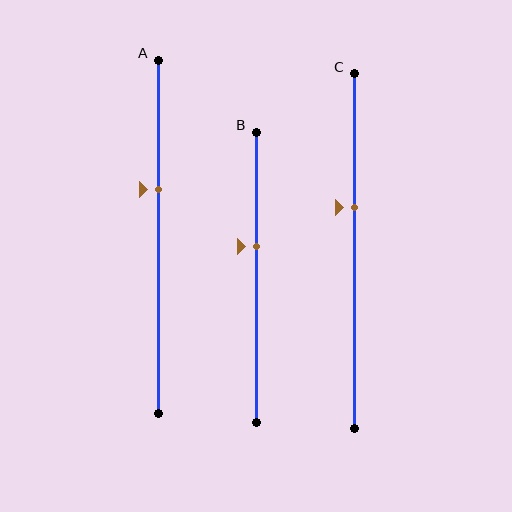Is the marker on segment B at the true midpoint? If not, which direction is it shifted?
No, the marker on segment B is shifted upward by about 11% of the segment length.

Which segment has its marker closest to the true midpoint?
Segment B has its marker closest to the true midpoint.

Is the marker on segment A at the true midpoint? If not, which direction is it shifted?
No, the marker on segment A is shifted upward by about 13% of the segment length.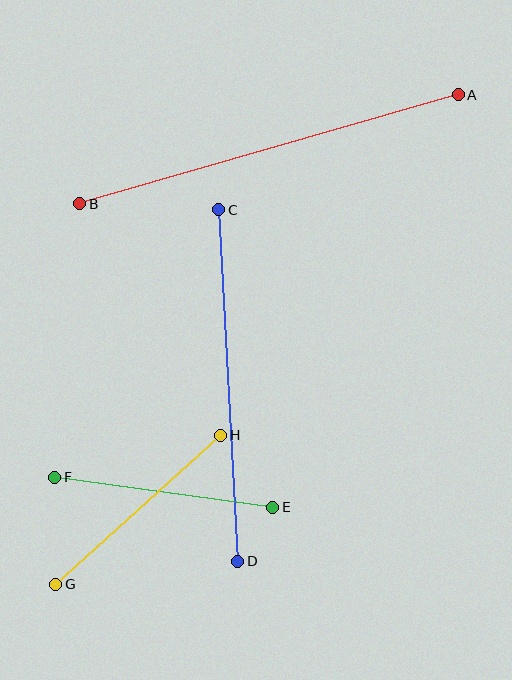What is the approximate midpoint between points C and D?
The midpoint is at approximately (228, 386) pixels.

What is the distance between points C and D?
The distance is approximately 352 pixels.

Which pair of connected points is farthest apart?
Points A and B are farthest apart.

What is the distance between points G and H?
The distance is approximately 222 pixels.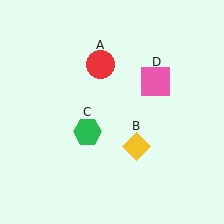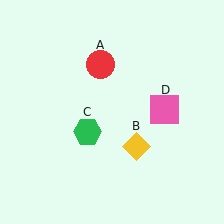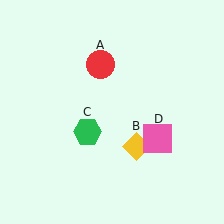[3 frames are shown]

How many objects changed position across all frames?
1 object changed position: pink square (object D).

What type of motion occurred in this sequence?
The pink square (object D) rotated clockwise around the center of the scene.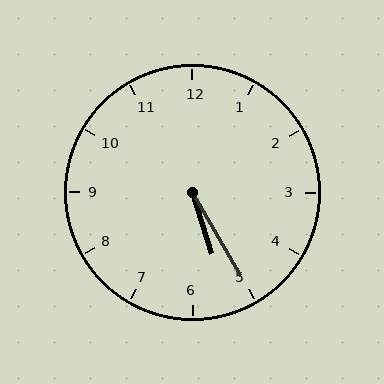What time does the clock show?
5:25.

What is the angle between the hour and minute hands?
Approximately 12 degrees.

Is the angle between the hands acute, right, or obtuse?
It is acute.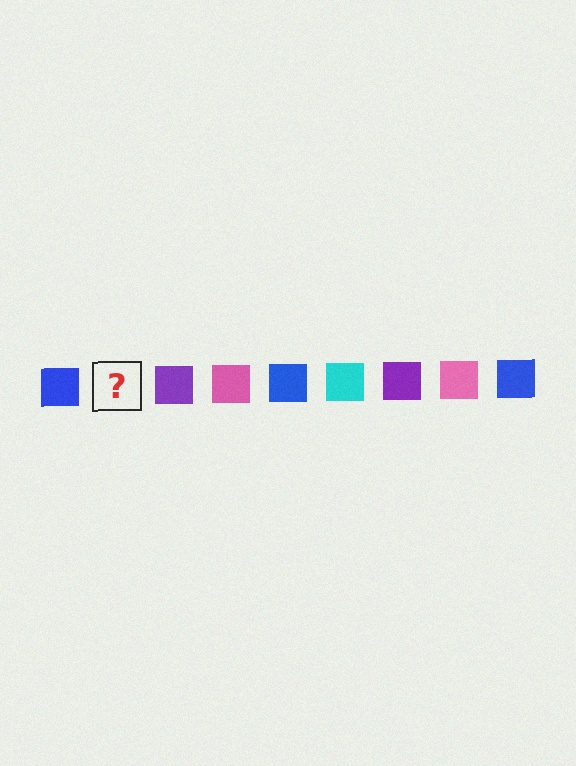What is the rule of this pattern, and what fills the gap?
The rule is that the pattern cycles through blue, cyan, purple, pink squares. The gap should be filled with a cyan square.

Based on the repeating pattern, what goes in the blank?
The blank should be a cyan square.